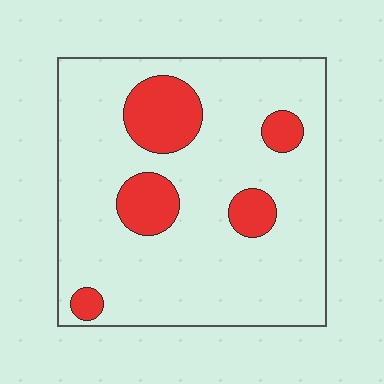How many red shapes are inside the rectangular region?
5.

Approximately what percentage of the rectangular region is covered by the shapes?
Approximately 15%.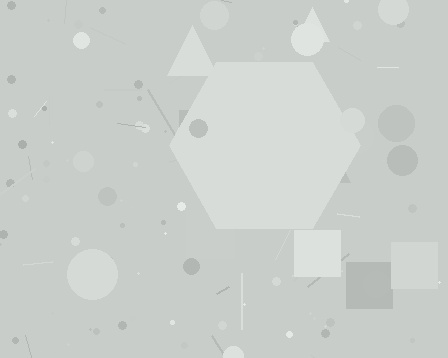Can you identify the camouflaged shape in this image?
The camouflaged shape is a hexagon.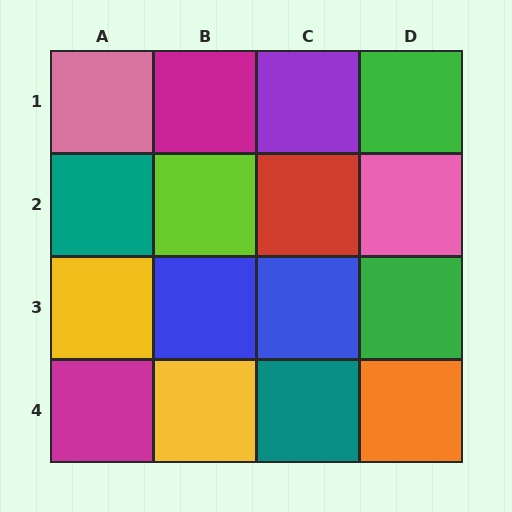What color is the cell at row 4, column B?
Yellow.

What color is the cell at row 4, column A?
Magenta.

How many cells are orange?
1 cell is orange.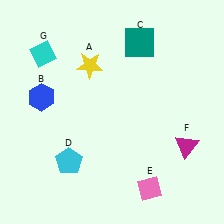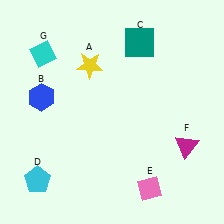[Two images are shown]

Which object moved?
The cyan pentagon (D) moved left.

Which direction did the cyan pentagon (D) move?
The cyan pentagon (D) moved left.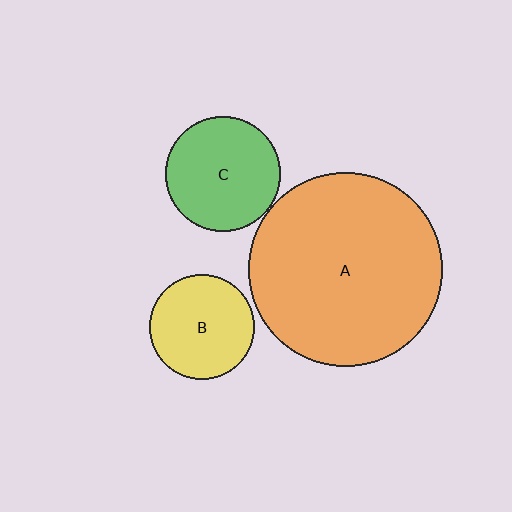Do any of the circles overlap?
No, none of the circles overlap.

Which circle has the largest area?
Circle A (orange).